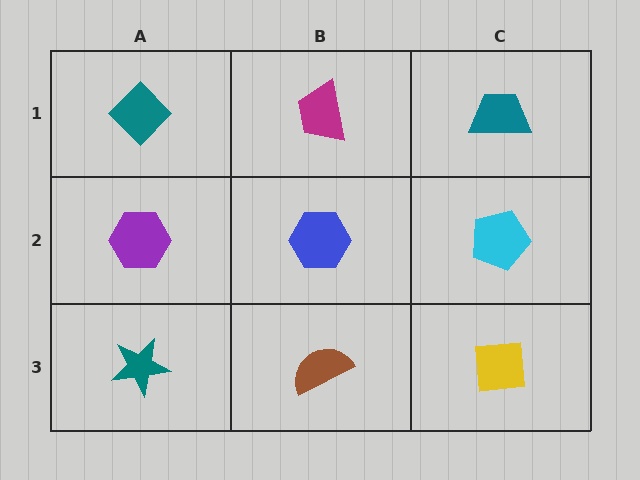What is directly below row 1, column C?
A cyan pentagon.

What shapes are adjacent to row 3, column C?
A cyan pentagon (row 2, column C), a brown semicircle (row 3, column B).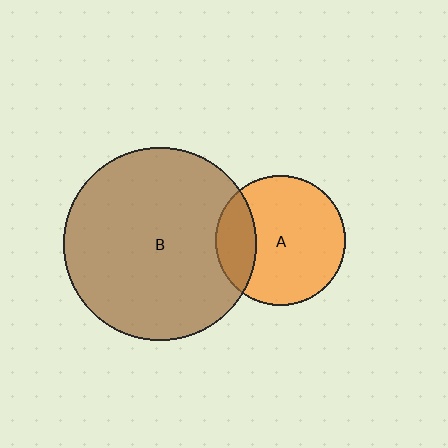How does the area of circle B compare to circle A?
Approximately 2.2 times.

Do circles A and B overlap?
Yes.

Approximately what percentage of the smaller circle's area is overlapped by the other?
Approximately 20%.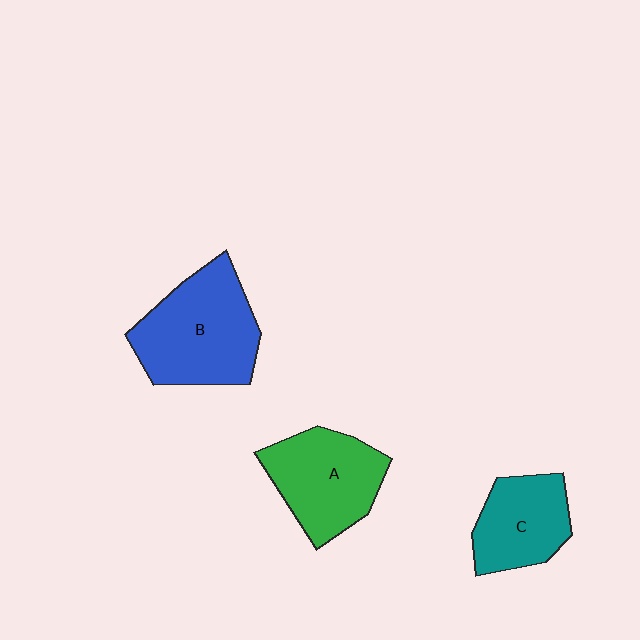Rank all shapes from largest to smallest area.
From largest to smallest: B (blue), A (green), C (teal).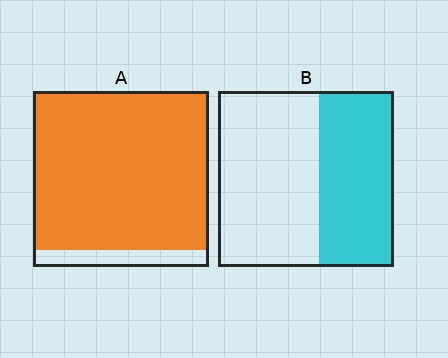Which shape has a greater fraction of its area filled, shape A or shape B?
Shape A.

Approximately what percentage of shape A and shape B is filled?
A is approximately 90% and B is approximately 45%.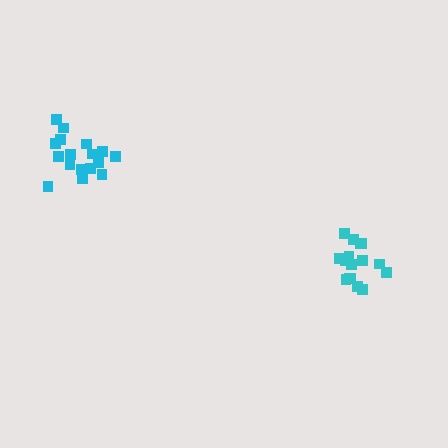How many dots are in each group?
Group 1: 18 dots, Group 2: 16 dots (34 total).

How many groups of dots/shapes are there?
There are 2 groups.